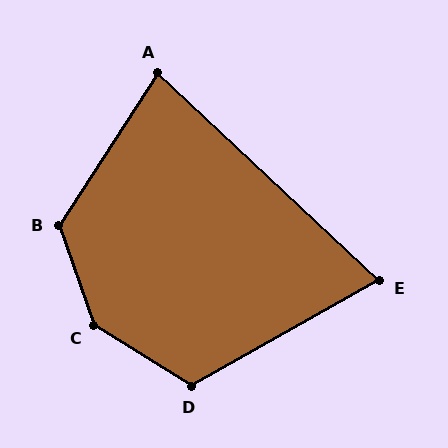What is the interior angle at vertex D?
Approximately 119 degrees (obtuse).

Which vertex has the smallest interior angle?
E, at approximately 72 degrees.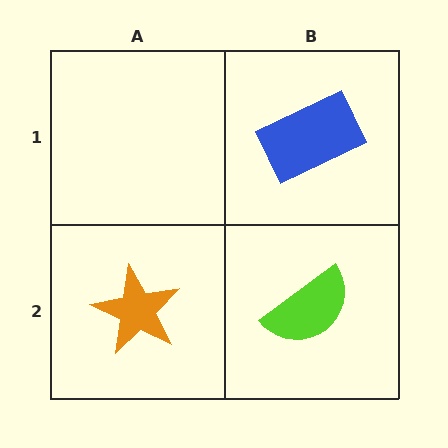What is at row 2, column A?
An orange star.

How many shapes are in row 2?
2 shapes.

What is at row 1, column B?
A blue rectangle.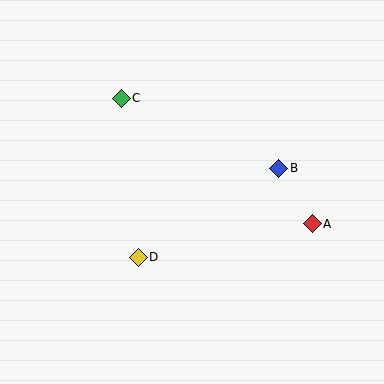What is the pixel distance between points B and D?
The distance between B and D is 166 pixels.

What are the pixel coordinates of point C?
Point C is at (121, 98).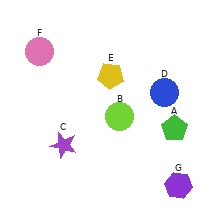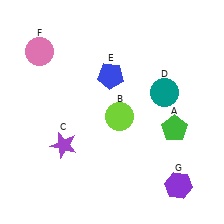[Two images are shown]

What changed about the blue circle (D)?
In Image 1, D is blue. In Image 2, it changed to teal.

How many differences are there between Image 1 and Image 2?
There are 2 differences between the two images.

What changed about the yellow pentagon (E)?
In Image 1, E is yellow. In Image 2, it changed to blue.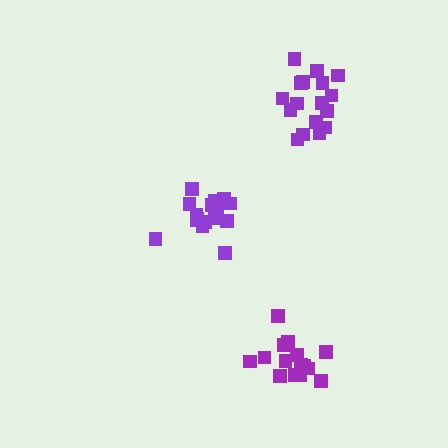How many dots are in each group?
Group 1: 16 dots, Group 2: 17 dots, Group 3: 15 dots (48 total).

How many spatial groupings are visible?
There are 3 spatial groupings.